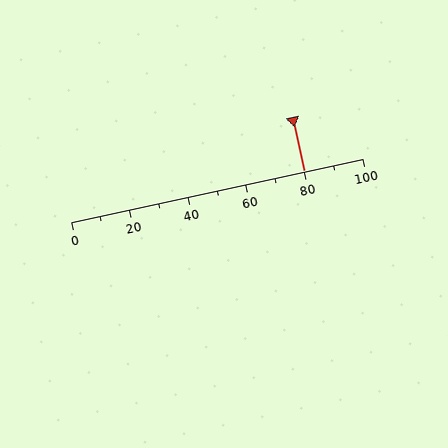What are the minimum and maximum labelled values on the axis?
The axis runs from 0 to 100.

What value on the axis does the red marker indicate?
The marker indicates approximately 80.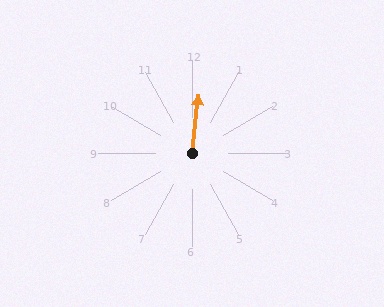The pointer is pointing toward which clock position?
Roughly 12 o'clock.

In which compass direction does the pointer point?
North.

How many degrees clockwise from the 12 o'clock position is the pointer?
Approximately 6 degrees.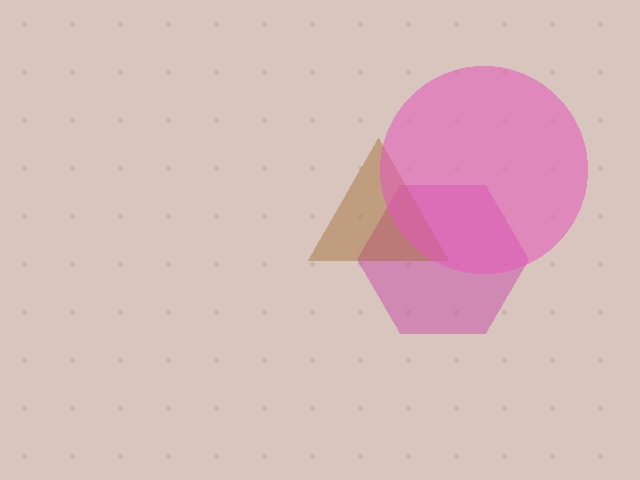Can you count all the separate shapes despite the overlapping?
Yes, there are 3 separate shapes.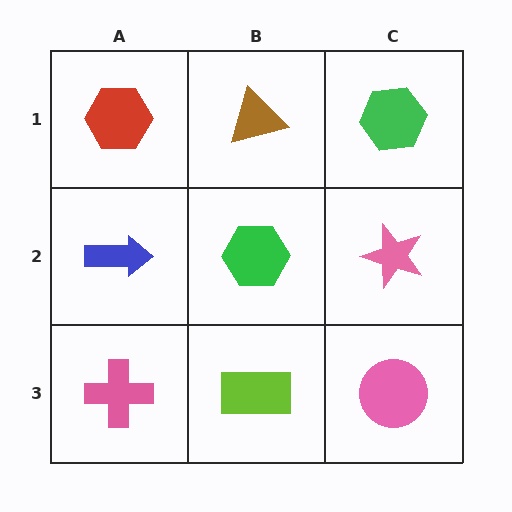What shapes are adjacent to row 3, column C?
A pink star (row 2, column C), a lime rectangle (row 3, column B).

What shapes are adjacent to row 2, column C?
A green hexagon (row 1, column C), a pink circle (row 3, column C), a green hexagon (row 2, column B).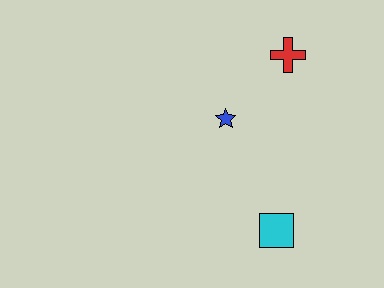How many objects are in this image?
There are 3 objects.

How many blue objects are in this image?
There is 1 blue object.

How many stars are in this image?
There is 1 star.